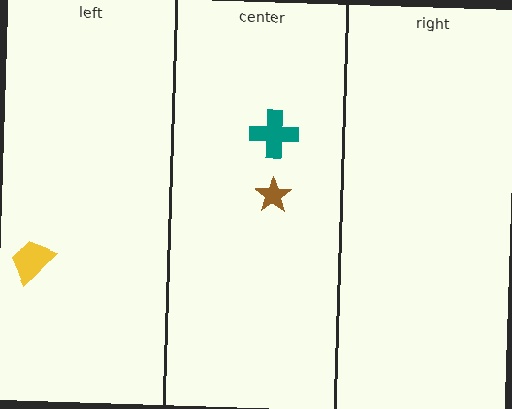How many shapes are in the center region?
2.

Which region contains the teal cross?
The center region.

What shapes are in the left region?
The yellow trapezoid.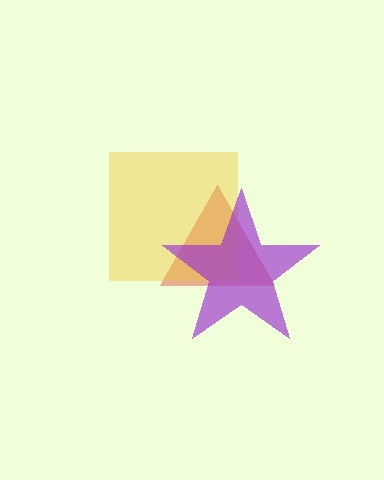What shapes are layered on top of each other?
The layered shapes are: a red triangle, a yellow square, a purple star.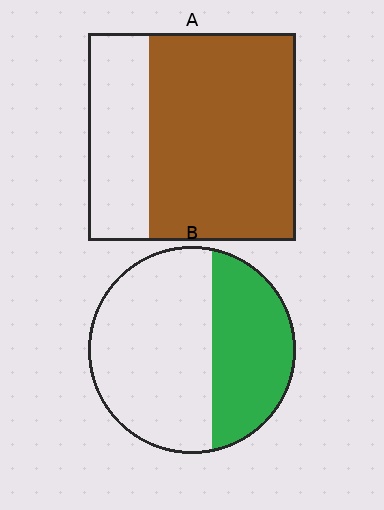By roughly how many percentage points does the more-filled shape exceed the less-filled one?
By roughly 35 percentage points (A over B).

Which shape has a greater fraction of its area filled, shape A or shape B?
Shape A.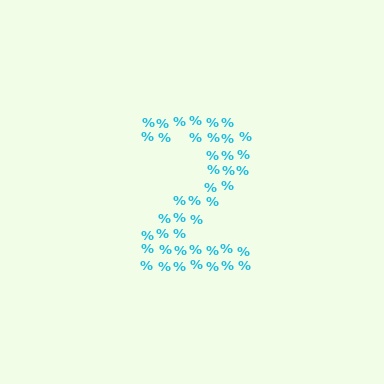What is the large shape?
The large shape is the digit 2.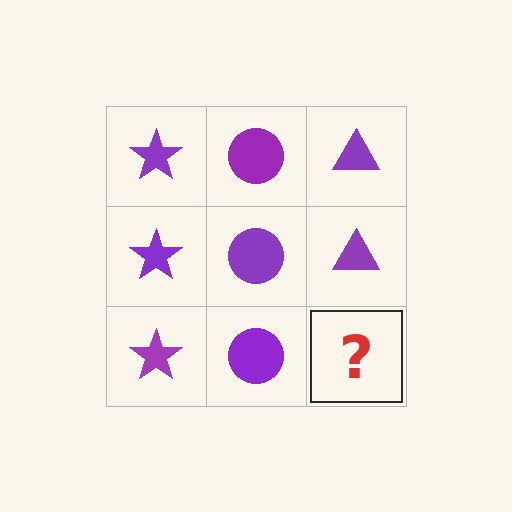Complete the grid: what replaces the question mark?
The question mark should be replaced with a purple triangle.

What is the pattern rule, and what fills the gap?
The rule is that each column has a consistent shape. The gap should be filled with a purple triangle.